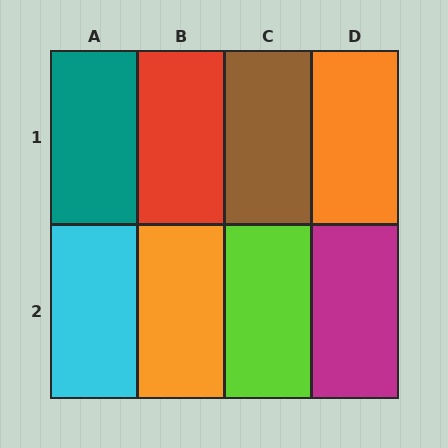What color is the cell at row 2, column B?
Orange.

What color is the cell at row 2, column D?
Magenta.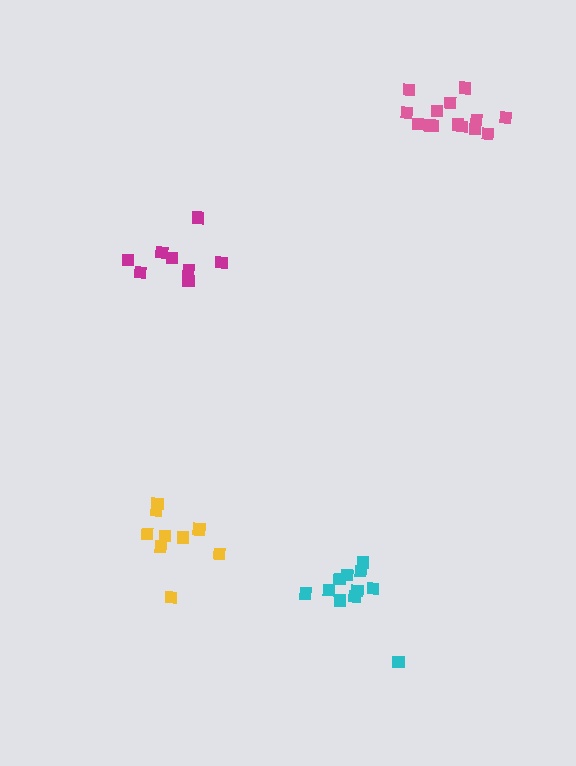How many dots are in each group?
Group 1: 11 dots, Group 2: 9 dots, Group 3: 14 dots, Group 4: 8 dots (42 total).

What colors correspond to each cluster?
The clusters are colored: cyan, yellow, pink, magenta.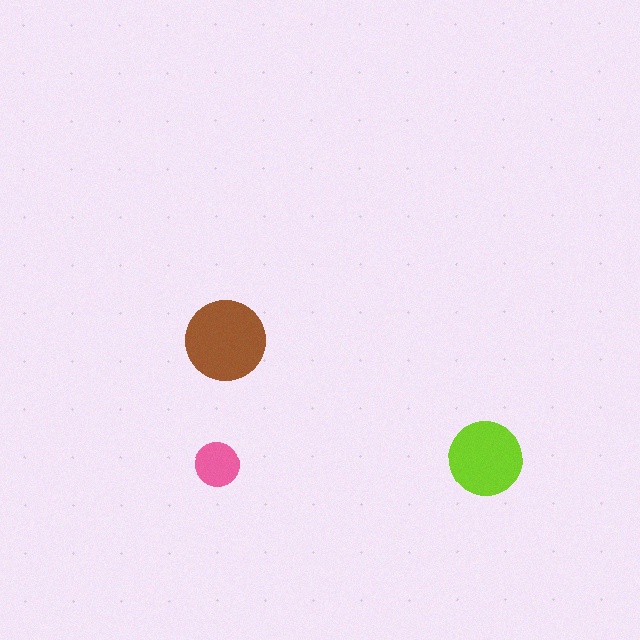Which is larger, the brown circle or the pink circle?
The brown one.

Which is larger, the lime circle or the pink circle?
The lime one.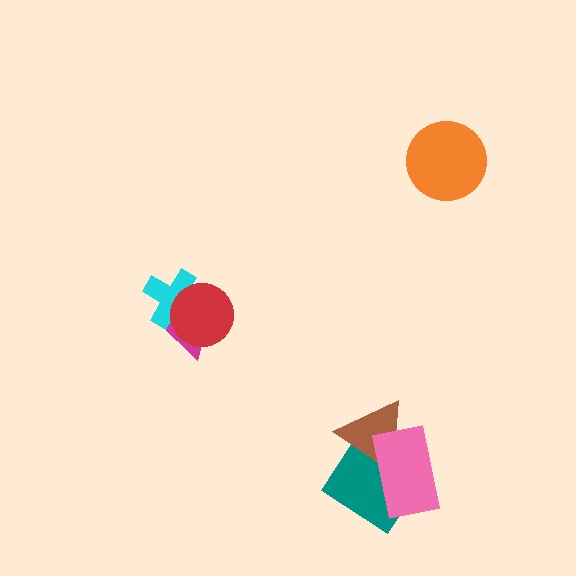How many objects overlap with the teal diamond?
2 objects overlap with the teal diamond.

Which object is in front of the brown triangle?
The pink rectangle is in front of the brown triangle.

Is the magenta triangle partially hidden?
Yes, it is partially covered by another shape.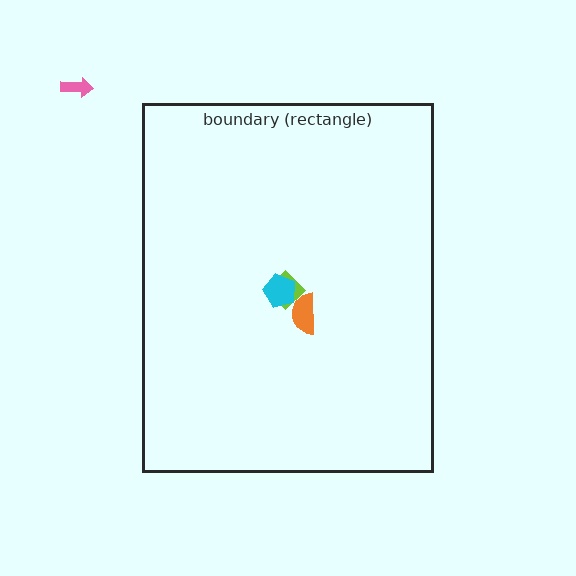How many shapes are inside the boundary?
3 inside, 1 outside.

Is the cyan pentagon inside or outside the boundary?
Inside.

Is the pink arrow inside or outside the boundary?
Outside.